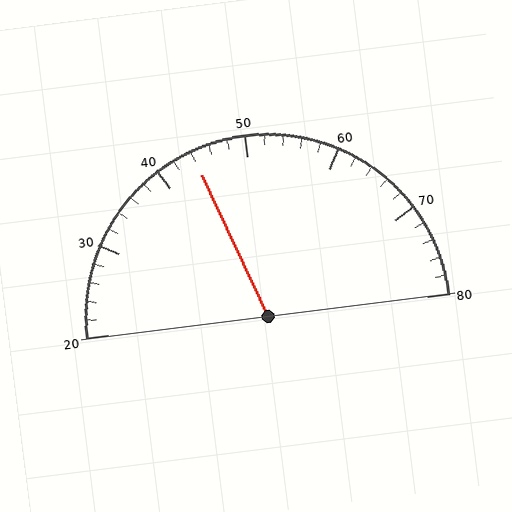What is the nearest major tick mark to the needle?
The nearest major tick mark is 40.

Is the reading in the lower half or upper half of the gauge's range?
The reading is in the lower half of the range (20 to 80).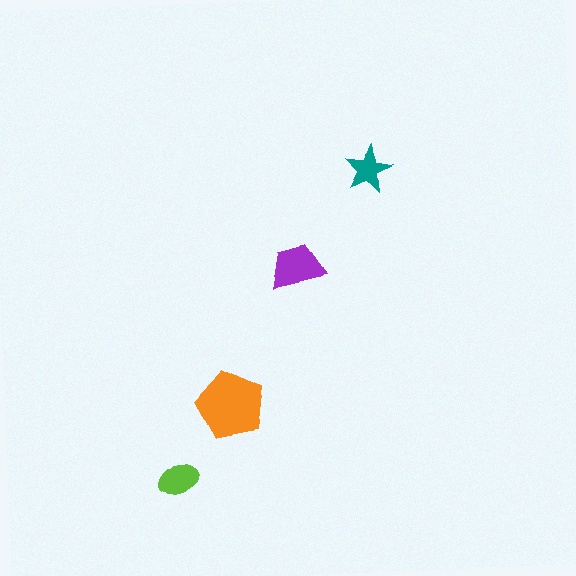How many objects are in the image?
There are 4 objects in the image.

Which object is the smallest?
The teal star.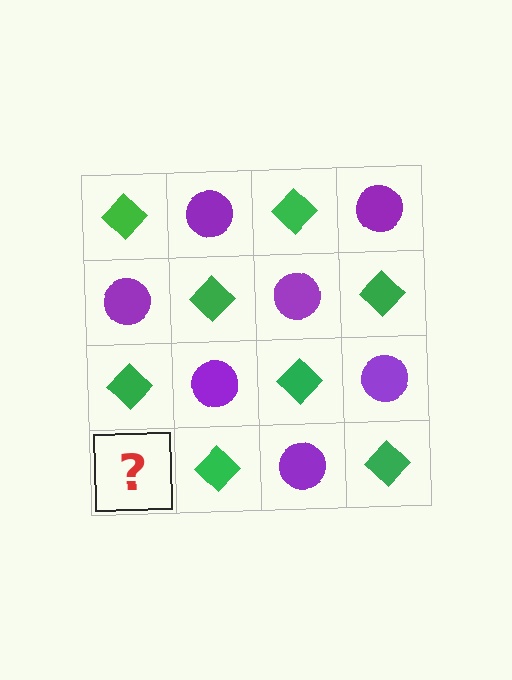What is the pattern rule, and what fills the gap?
The rule is that it alternates green diamond and purple circle in a checkerboard pattern. The gap should be filled with a purple circle.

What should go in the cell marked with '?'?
The missing cell should contain a purple circle.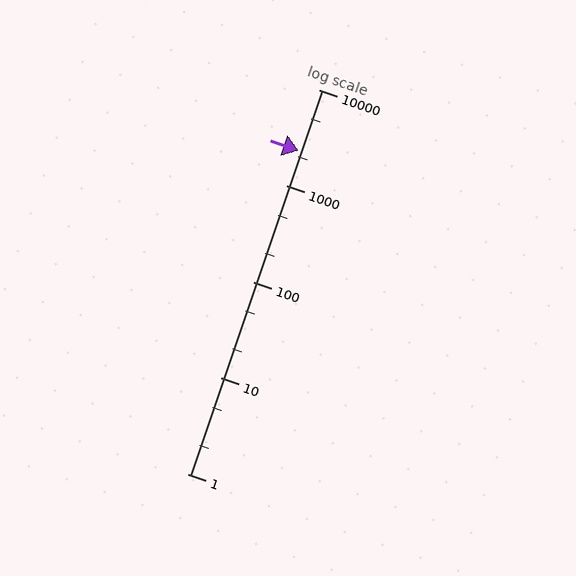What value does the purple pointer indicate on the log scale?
The pointer indicates approximately 2300.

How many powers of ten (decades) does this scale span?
The scale spans 4 decades, from 1 to 10000.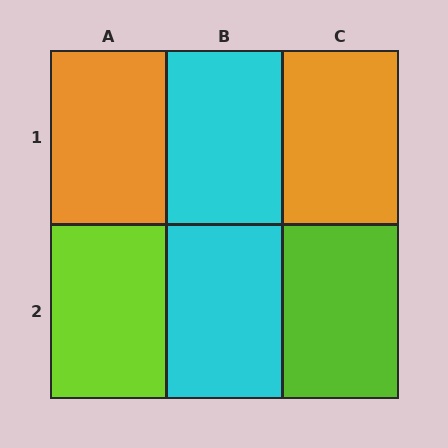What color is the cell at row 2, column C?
Lime.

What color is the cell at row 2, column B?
Cyan.